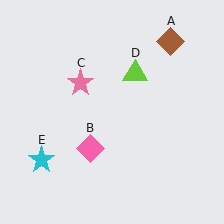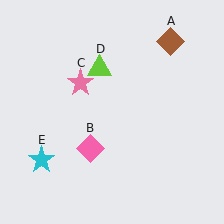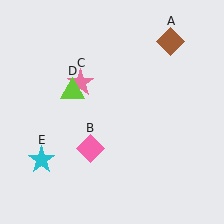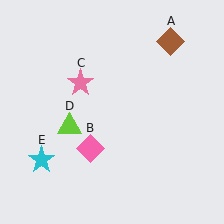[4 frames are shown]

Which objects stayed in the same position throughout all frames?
Brown diamond (object A) and pink diamond (object B) and pink star (object C) and cyan star (object E) remained stationary.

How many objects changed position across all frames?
1 object changed position: lime triangle (object D).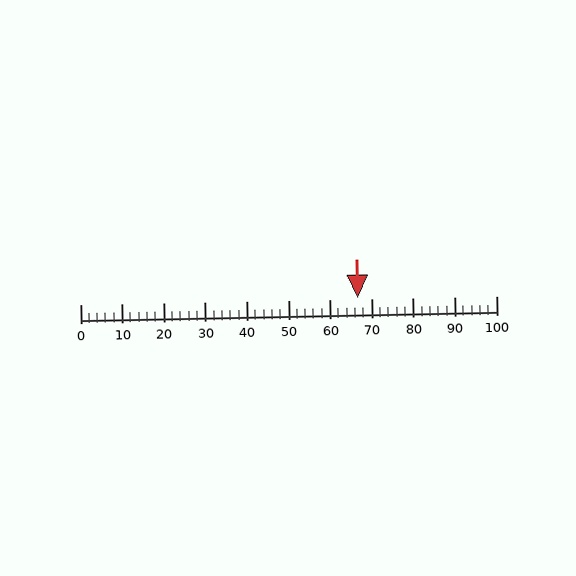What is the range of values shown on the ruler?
The ruler shows values from 0 to 100.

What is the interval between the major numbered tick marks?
The major tick marks are spaced 10 units apart.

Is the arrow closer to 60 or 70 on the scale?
The arrow is closer to 70.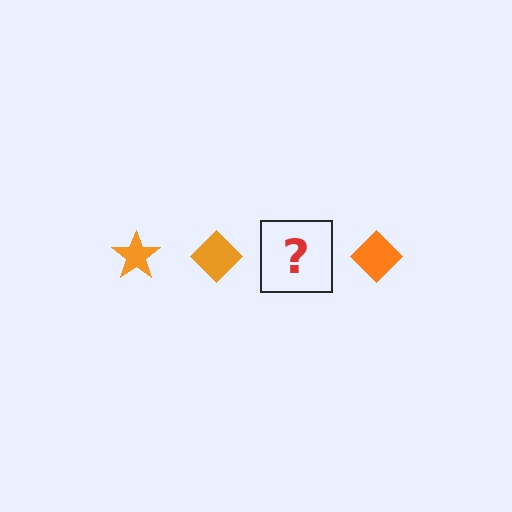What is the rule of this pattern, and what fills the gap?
The rule is that the pattern cycles through star, diamond shapes in orange. The gap should be filled with an orange star.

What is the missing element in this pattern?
The missing element is an orange star.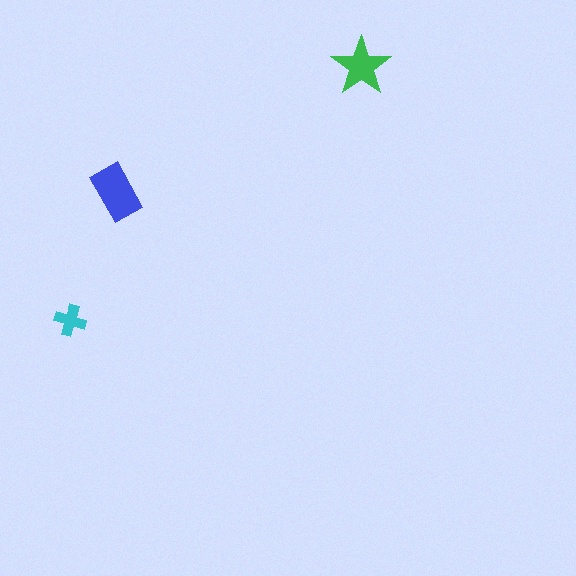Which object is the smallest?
The cyan cross.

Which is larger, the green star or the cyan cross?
The green star.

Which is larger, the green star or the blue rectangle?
The blue rectangle.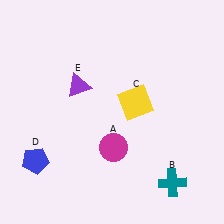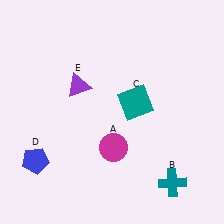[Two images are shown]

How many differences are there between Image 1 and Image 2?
There is 1 difference between the two images.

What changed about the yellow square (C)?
In Image 1, C is yellow. In Image 2, it changed to teal.